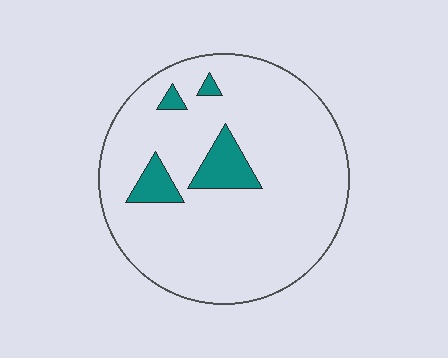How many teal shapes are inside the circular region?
4.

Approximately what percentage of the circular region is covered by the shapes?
Approximately 10%.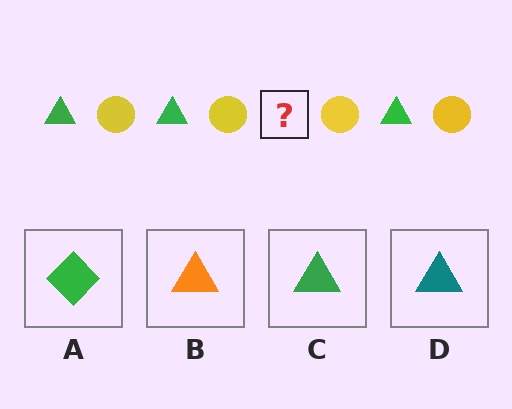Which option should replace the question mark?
Option C.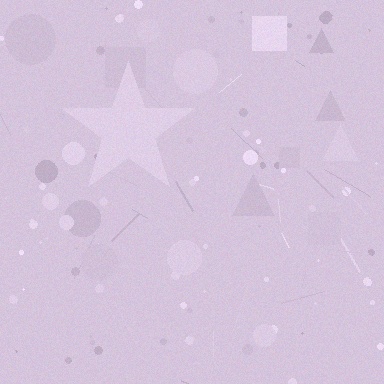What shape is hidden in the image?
A star is hidden in the image.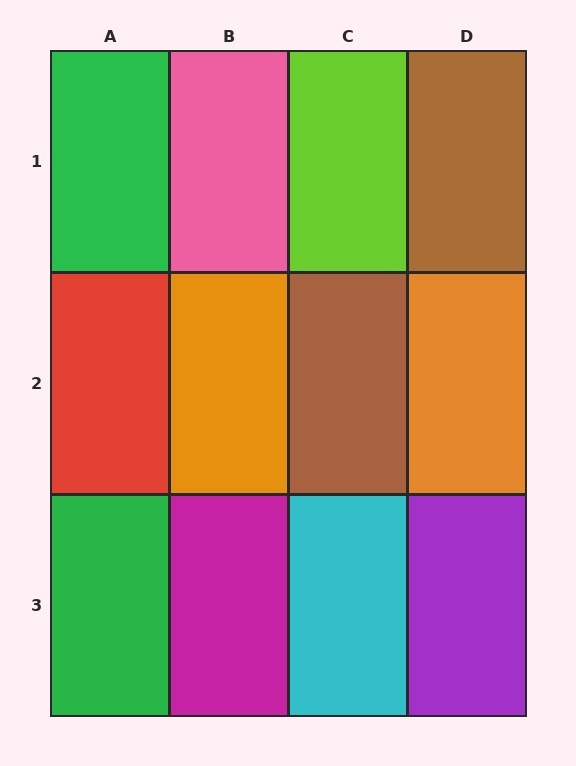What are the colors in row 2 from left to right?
Red, orange, brown, orange.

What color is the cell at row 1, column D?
Brown.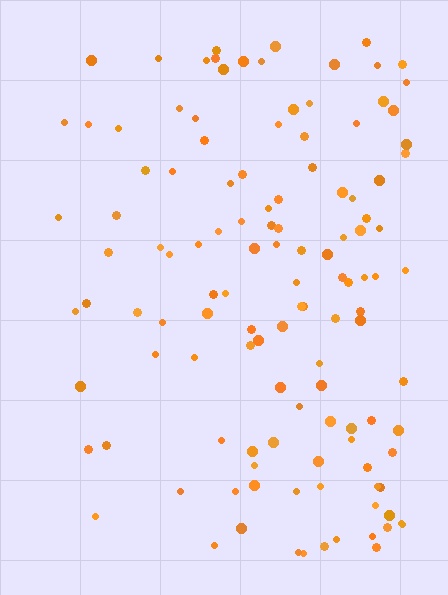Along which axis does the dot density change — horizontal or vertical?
Horizontal.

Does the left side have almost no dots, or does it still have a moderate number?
Still a moderate number, just noticeably fewer than the right.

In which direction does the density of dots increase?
From left to right, with the right side densest.